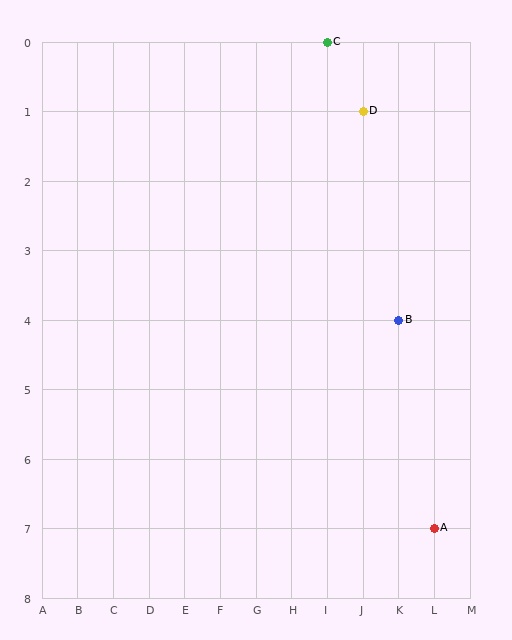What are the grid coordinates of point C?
Point C is at grid coordinates (I, 0).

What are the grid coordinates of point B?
Point B is at grid coordinates (K, 4).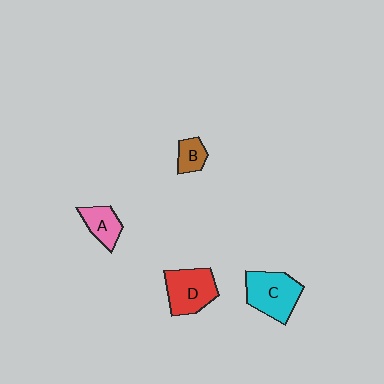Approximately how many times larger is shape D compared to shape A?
Approximately 1.6 times.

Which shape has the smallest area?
Shape B (brown).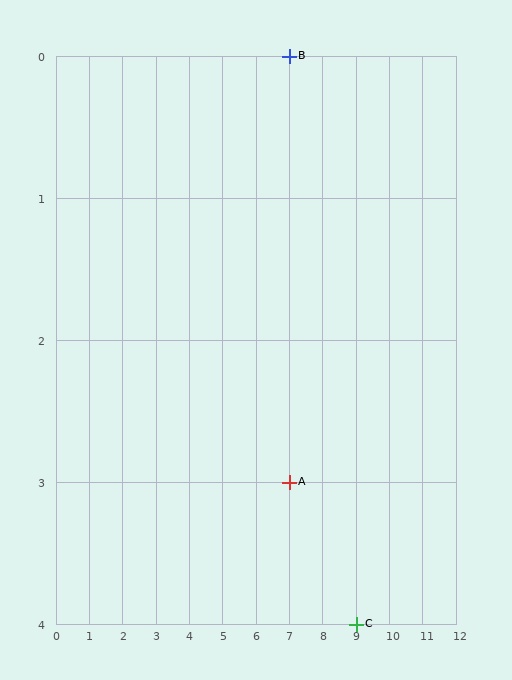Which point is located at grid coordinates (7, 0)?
Point B is at (7, 0).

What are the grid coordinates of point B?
Point B is at grid coordinates (7, 0).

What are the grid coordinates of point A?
Point A is at grid coordinates (7, 3).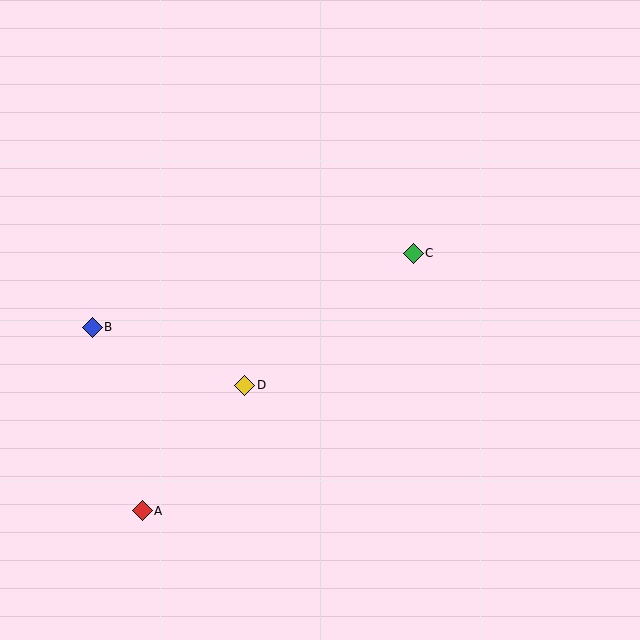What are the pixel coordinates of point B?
Point B is at (92, 327).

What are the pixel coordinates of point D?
Point D is at (245, 385).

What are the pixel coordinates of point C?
Point C is at (413, 253).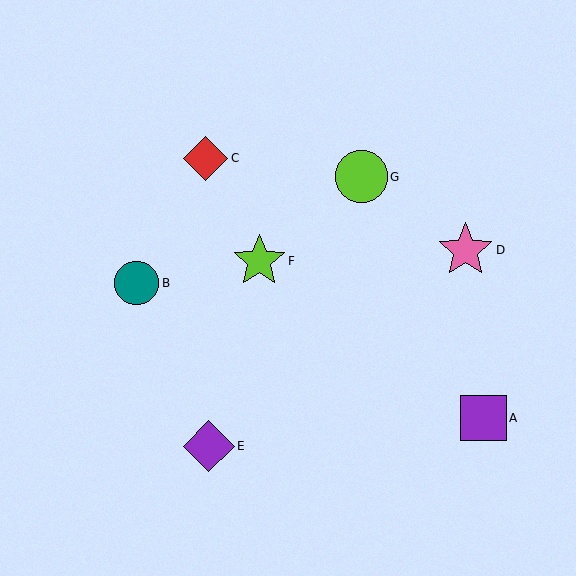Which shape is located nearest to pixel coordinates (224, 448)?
The purple diamond (labeled E) at (209, 446) is nearest to that location.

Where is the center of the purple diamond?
The center of the purple diamond is at (209, 446).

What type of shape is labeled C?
Shape C is a red diamond.